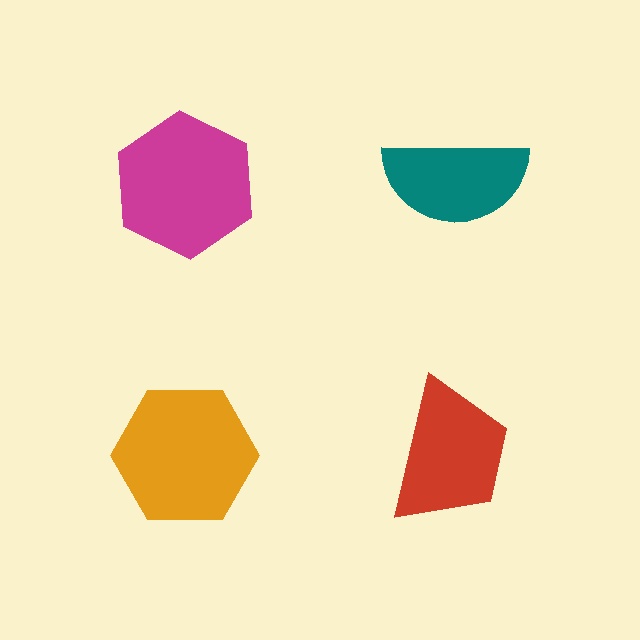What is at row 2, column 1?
An orange hexagon.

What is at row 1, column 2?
A teal semicircle.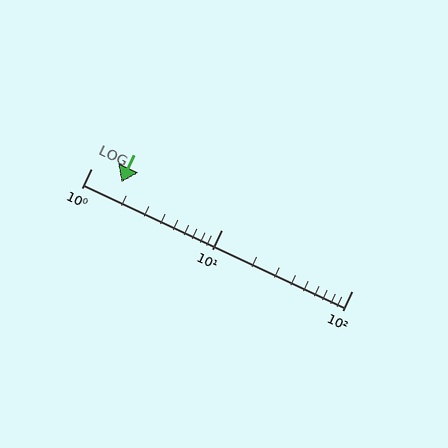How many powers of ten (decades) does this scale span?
The scale spans 2 decades, from 1 to 100.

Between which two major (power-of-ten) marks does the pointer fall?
The pointer is between 1 and 10.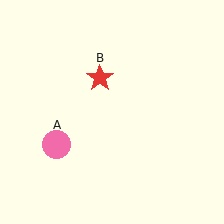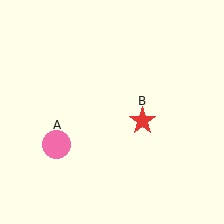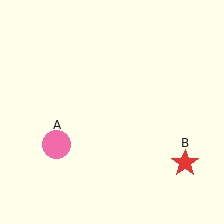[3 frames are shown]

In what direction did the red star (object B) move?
The red star (object B) moved down and to the right.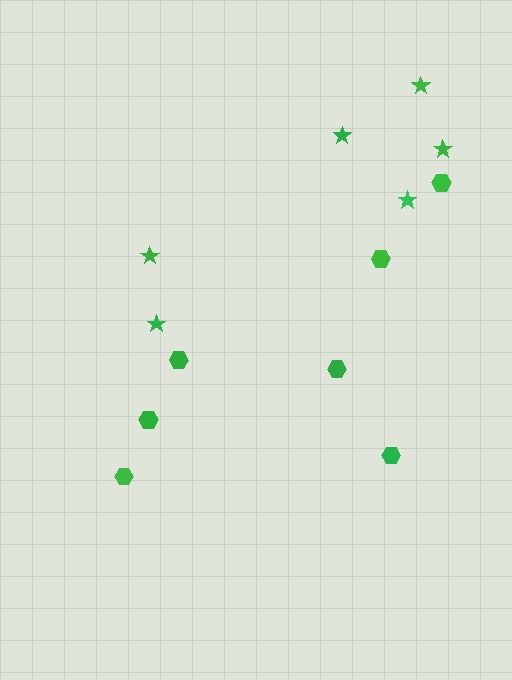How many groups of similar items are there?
There are 2 groups: one group of hexagons (7) and one group of stars (6).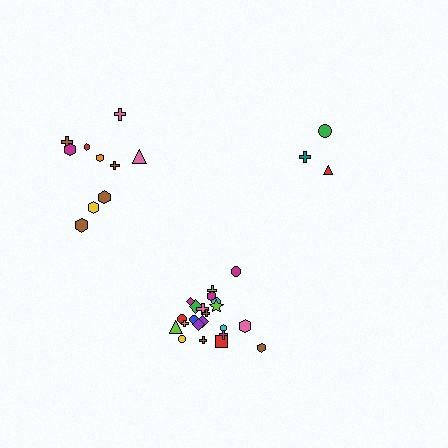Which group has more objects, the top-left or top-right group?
The top-left group.